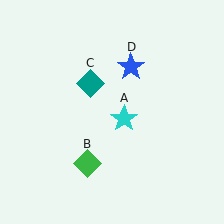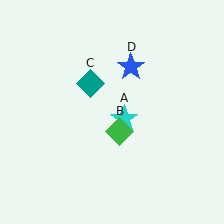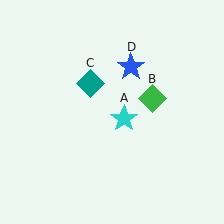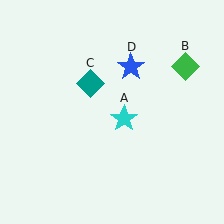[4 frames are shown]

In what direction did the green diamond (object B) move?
The green diamond (object B) moved up and to the right.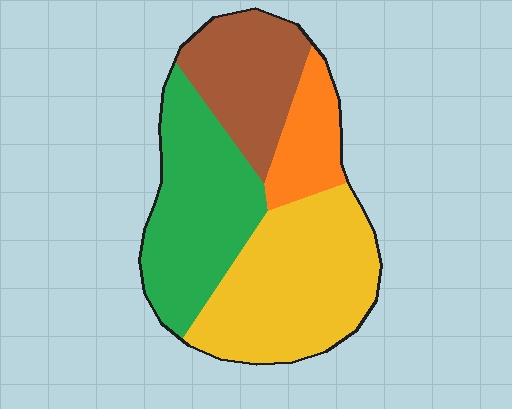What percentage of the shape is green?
Green covers 31% of the shape.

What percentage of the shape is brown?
Brown takes up about one fifth (1/5) of the shape.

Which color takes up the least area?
Orange, at roughly 10%.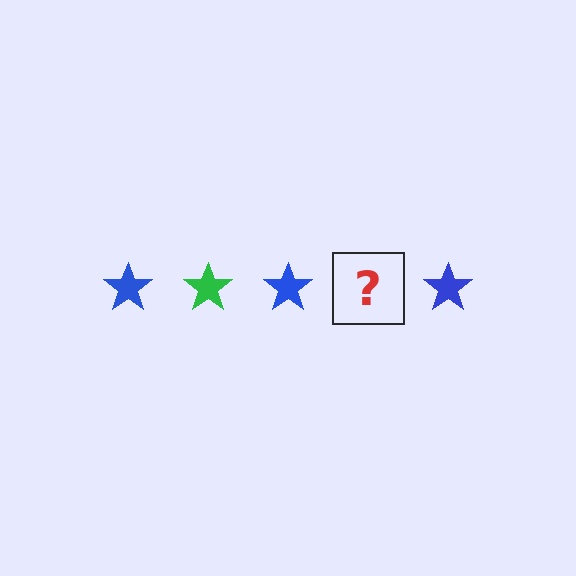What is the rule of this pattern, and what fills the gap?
The rule is that the pattern cycles through blue, green stars. The gap should be filled with a green star.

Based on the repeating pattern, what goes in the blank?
The blank should be a green star.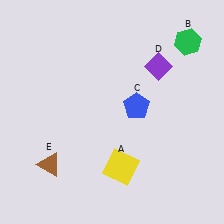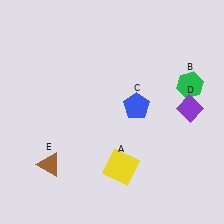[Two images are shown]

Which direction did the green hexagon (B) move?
The green hexagon (B) moved down.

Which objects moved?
The objects that moved are: the green hexagon (B), the purple diamond (D).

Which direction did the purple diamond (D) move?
The purple diamond (D) moved down.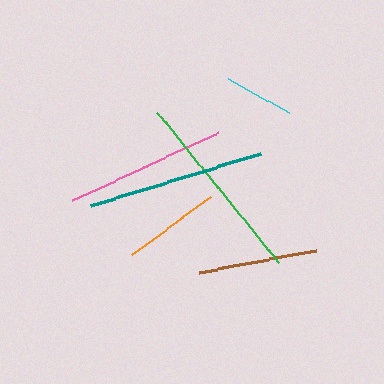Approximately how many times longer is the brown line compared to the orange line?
The brown line is approximately 1.2 times the length of the orange line.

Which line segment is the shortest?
The cyan line is the shortest at approximately 70 pixels.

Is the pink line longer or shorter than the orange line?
The pink line is longer than the orange line.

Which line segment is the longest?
The green line is the longest at approximately 194 pixels.